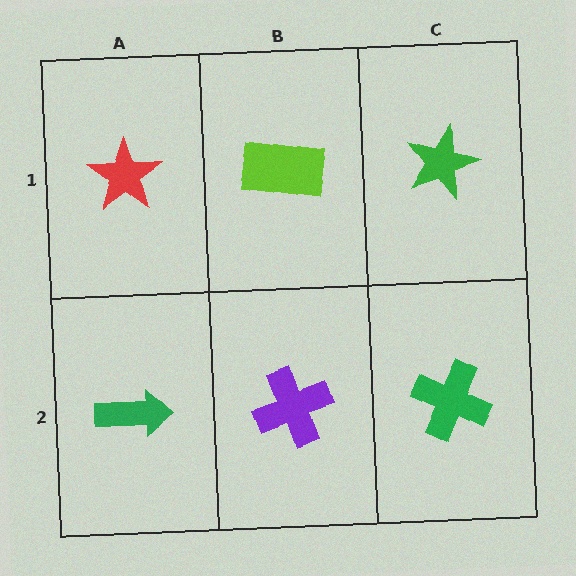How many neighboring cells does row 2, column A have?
2.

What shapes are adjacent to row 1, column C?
A green cross (row 2, column C), a lime rectangle (row 1, column B).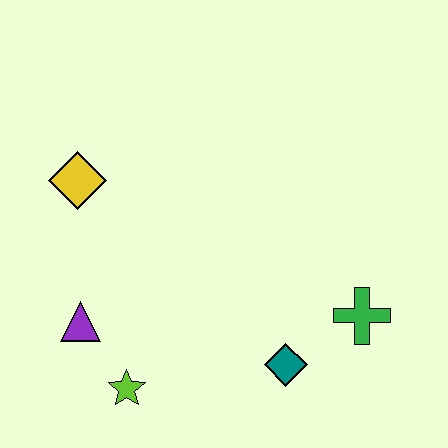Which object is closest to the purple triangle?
The lime star is closest to the purple triangle.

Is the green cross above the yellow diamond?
No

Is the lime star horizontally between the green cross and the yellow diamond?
Yes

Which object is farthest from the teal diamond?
The yellow diamond is farthest from the teal diamond.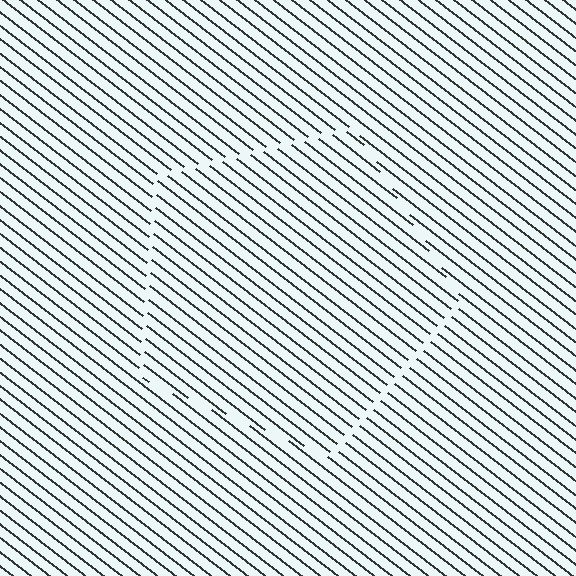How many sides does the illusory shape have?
5 sides — the line-ends trace a pentagon.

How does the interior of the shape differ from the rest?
The interior of the shape contains the same grating, shifted by half a period — the contour is defined by the phase discontinuity where line-ends from the inner and outer gratings abut.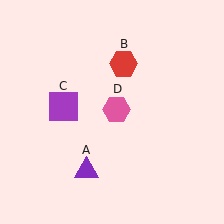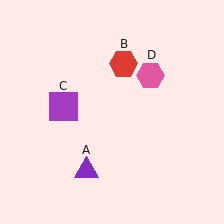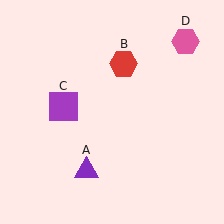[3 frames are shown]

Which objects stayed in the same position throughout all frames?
Purple triangle (object A) and red hexagon (object B) and purple square (object C) remained stationary.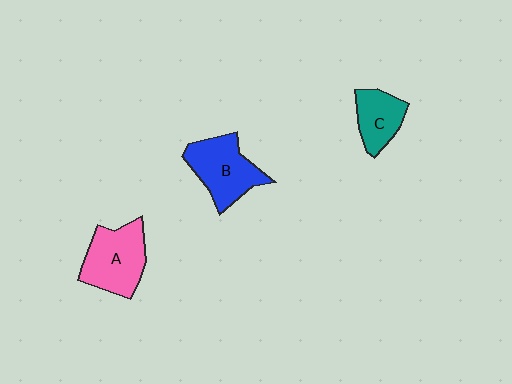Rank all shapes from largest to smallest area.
From largest to smallest: A (pink), B (blue), C (teal).